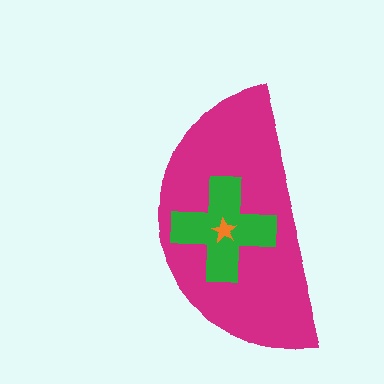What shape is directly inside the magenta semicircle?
The green cross.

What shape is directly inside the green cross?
The orange star.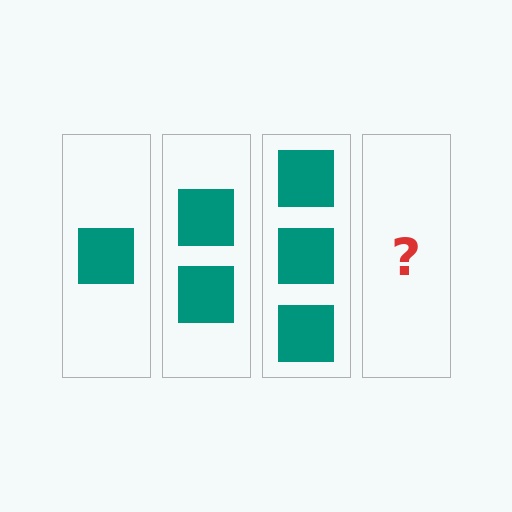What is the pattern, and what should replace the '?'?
The pattern is that each step adds one more square. The '?' should be 4 squares.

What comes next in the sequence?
The next element should be 4 squares.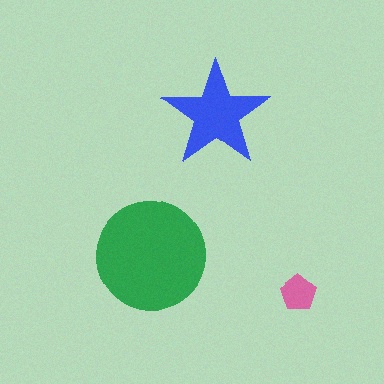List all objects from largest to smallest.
The green circle, the blue star, the pink pentagon.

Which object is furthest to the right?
The pink pentagon is rightmost.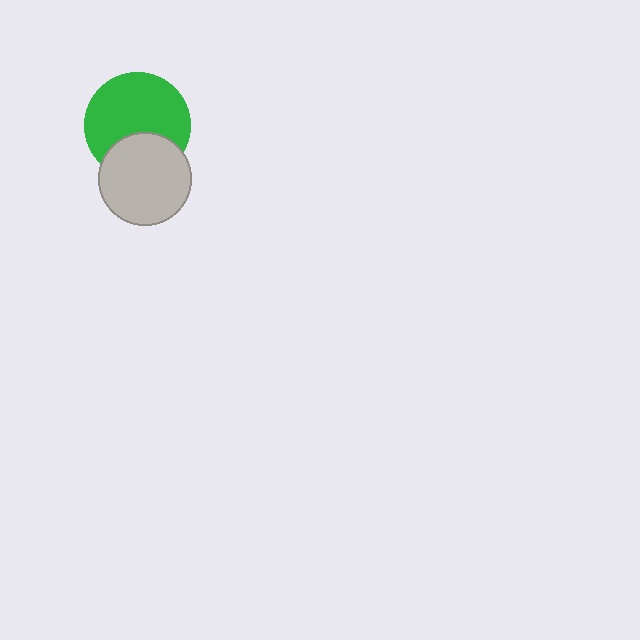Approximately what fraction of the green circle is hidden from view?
Roughly 31% of the green circle is hidden behind the light gray circle.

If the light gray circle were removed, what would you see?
You would see the complete green circle.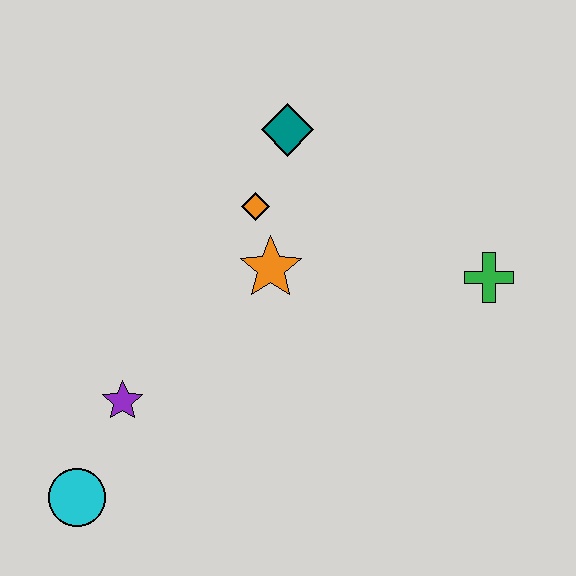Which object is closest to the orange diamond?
The orange star is closest to the orange diamond.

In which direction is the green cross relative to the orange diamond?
The green cross is to the right of the orange diamond.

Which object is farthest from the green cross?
The cyan circle is farthest from the green cross.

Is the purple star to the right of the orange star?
No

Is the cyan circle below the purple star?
Yes